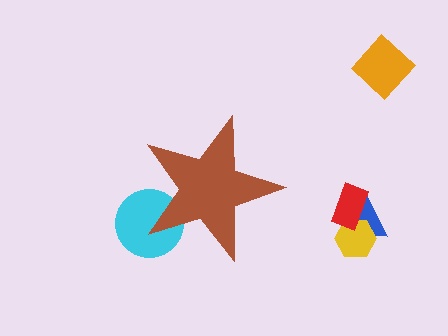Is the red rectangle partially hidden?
No, the red rectangle is fully visible.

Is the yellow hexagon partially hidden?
No, the yellow hexagon is fully visible.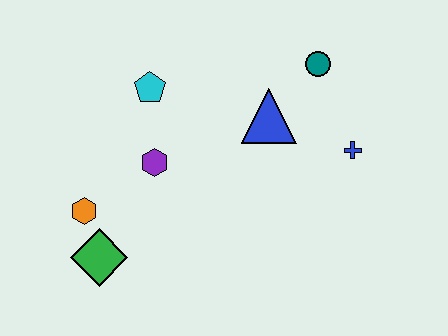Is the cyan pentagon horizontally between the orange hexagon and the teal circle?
Yes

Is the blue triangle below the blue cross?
No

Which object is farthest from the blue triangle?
The green diamond is farthest from the blue triangle.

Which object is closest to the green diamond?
The orange hexagon is closest to the green diamond.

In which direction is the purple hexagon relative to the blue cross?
The purple hexagon is to the left of the blue cross.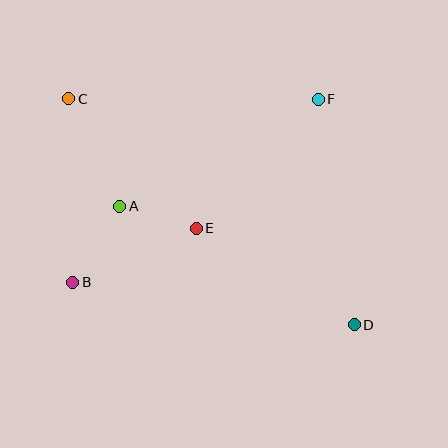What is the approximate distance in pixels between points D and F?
The distance between D and F is approximately 228 pixels.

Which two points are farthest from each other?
Points C and D are farthest from each other.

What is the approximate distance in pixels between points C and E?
The distance between C and E is approximately 182 pixels.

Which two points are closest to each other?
Points A and E are closest to each other.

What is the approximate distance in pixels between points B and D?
The distance between B and D is approximately 285 pixels.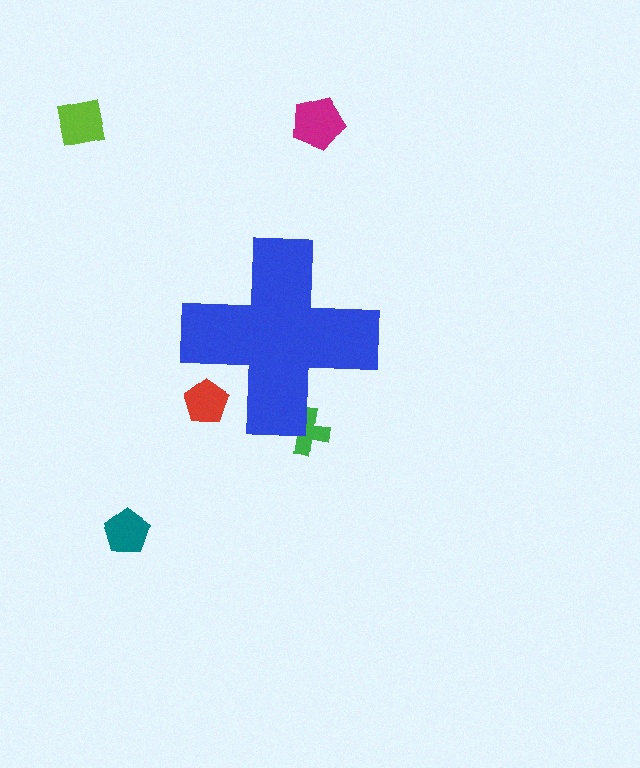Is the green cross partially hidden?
Yes, the green cross is partially hidden behind the blue cross.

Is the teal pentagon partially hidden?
No, the teal pentagon is fully visible.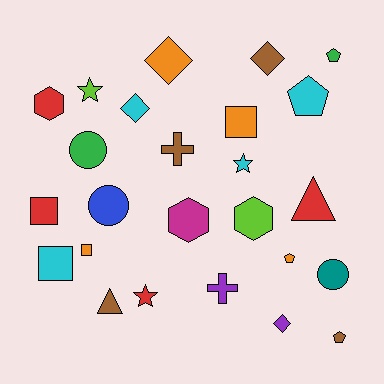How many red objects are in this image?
There are 4 red objects.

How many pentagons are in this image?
There are 4 pentagons.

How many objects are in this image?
There are 25 objects.